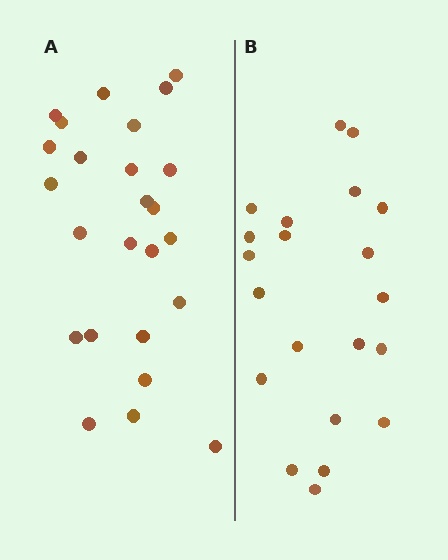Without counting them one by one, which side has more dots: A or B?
Region A (the left region) has more dots.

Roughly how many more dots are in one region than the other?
Region A has about 4 more dots than region B.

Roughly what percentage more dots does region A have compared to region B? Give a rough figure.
About 20% more.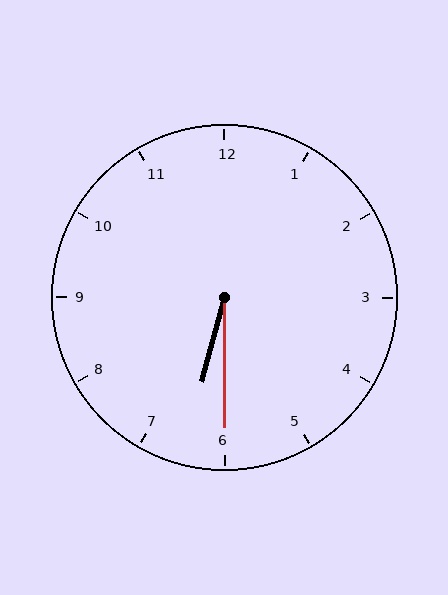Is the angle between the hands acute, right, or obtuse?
It is acute.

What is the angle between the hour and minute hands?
Approximately 15 degrees.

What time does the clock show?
6:30.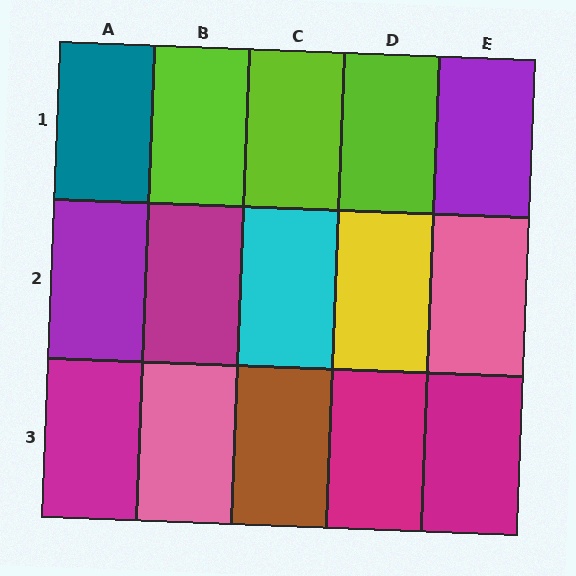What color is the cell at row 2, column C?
Cyan.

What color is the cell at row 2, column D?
Yellow.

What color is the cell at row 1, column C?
Lime.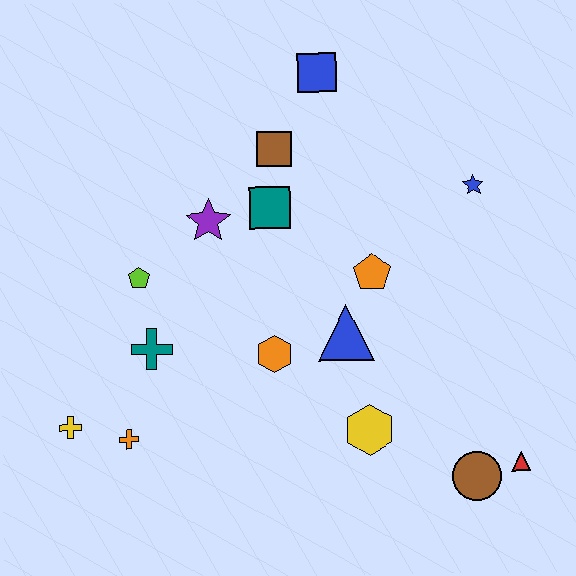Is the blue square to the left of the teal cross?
No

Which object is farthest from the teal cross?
The red triangle is farthest from the teal cross.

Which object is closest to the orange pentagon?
The blue triangle is closest to the orange pentagon.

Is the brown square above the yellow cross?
Yes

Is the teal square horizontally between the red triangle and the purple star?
Yes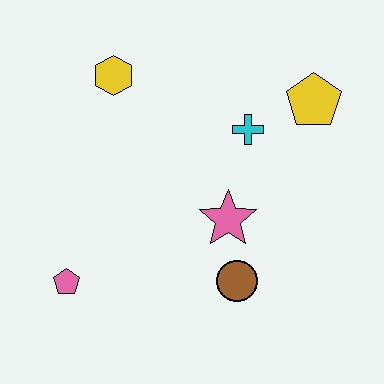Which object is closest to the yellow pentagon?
The cyan cross is closest to the yellow pentagon.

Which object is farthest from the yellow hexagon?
The brown circle is farthest from the yellow hexagon.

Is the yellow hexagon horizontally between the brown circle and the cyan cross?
No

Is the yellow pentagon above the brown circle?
Yes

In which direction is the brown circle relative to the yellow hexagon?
The brown circle is below the yellow hexagon.